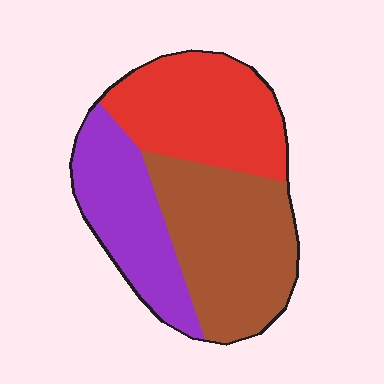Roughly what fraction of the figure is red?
Red covers roughly 35% of the figure.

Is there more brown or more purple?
Brown.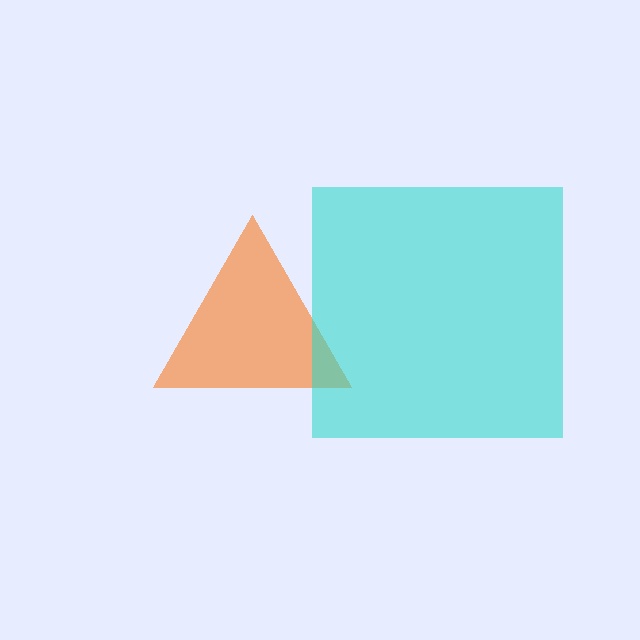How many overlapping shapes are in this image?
There are 2 overlapping shapes in the image.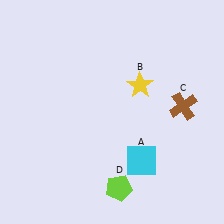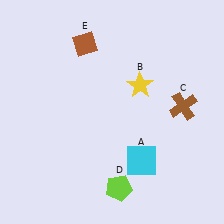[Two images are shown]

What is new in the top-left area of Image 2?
A brown diamond (E) was added in the top-left area of Image 2.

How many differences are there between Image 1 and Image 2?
There is 1 difference between the two images.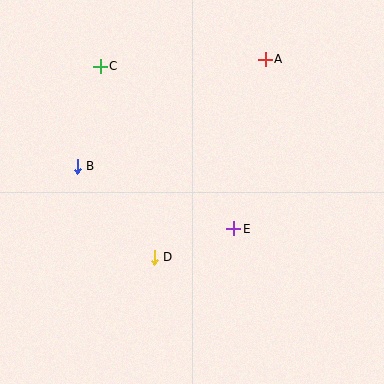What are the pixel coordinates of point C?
Point C is at (100, 67).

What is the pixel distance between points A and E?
The distance between A and E is 173 pixels.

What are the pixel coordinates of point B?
Point B is at (77, 166).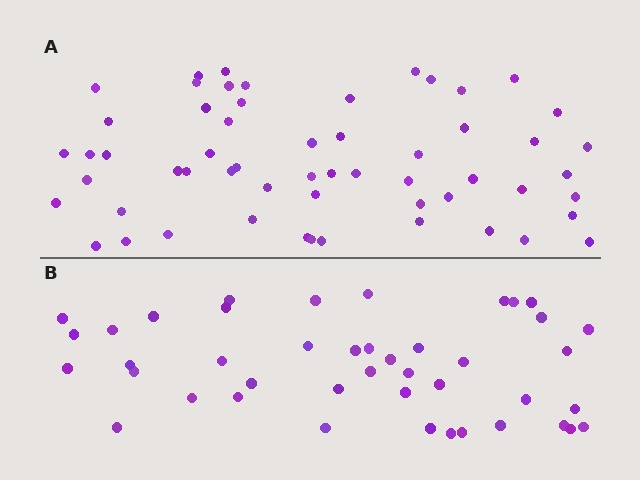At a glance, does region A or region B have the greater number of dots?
Region A (the top region) has more dots.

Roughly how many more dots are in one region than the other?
Region A has approximately 15 more dots than region B.